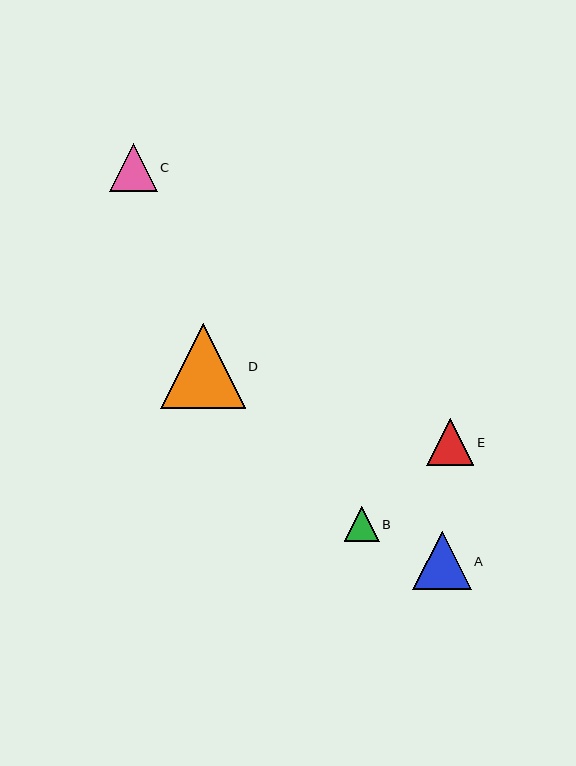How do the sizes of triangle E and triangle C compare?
Triangle E and triangle C are approximately the same size.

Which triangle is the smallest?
Triangle B is the smallest with a size of approximately 35 pixels.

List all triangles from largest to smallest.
From largest to smallest: D, A, E, C, B.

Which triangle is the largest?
Triangle D is the largest with a size of approximately 84 pixels.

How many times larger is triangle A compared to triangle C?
Triangle A is approximately 1.2 times the size of triangle C.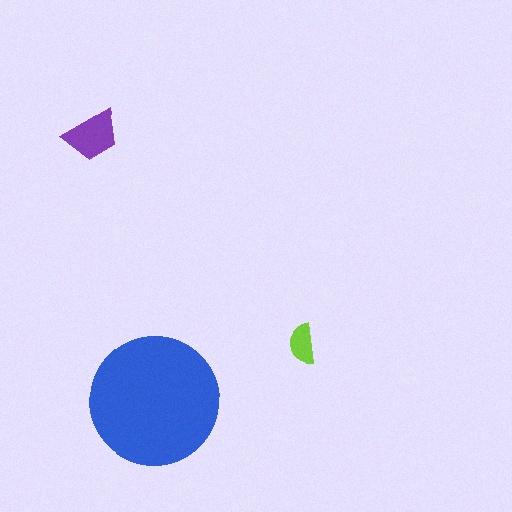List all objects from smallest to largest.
The lime semicircle, the purple trapezoid, the blue circle.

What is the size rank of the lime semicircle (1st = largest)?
3rd.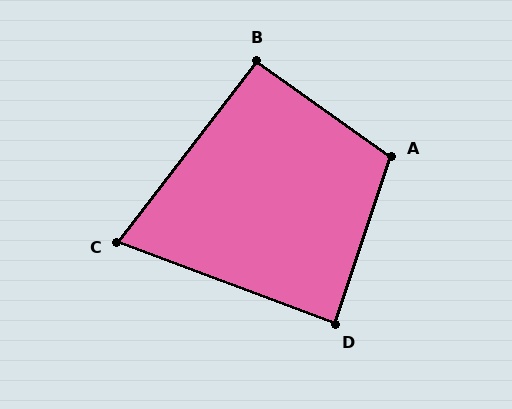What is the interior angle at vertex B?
Approximately 92 degrees (approximately right).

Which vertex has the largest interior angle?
A, at approximately 107 degrees.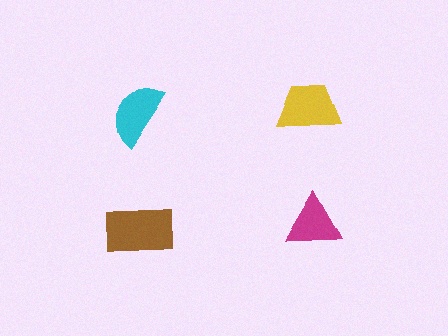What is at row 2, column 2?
A magenta triangle.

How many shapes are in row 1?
2 shapes.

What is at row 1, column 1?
A cyan semicircle.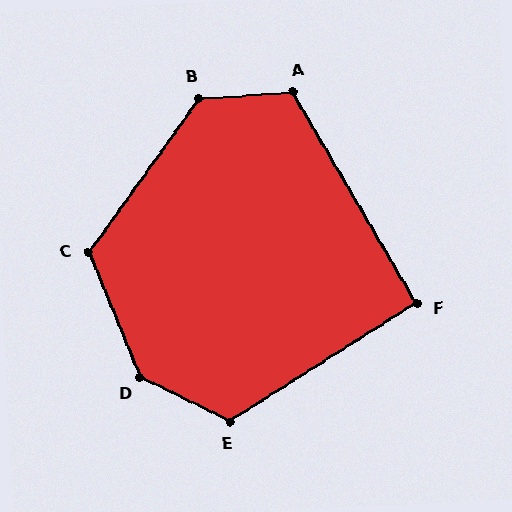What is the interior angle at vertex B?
Approximately 129 degrees (obtuse).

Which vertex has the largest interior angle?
D, at approximately 139 degrees.